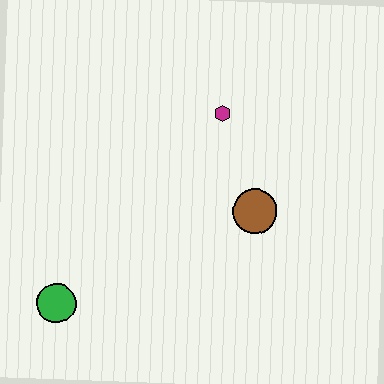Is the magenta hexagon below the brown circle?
No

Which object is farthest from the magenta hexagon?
The green circle is farthest from the magenta hexagon.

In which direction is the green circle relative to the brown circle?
The green circle is to the left of the brown circle.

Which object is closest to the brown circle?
The magenta hexagon is closest to the brown circle.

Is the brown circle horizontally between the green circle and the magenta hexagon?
No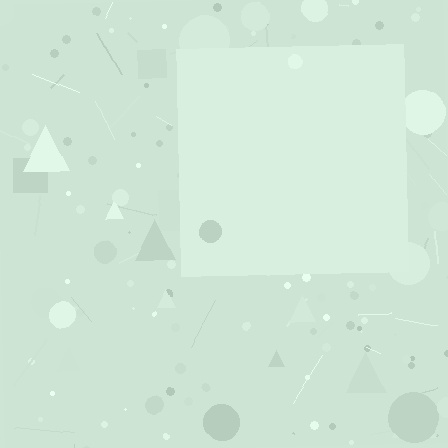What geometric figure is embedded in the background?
A square is embedded in the background.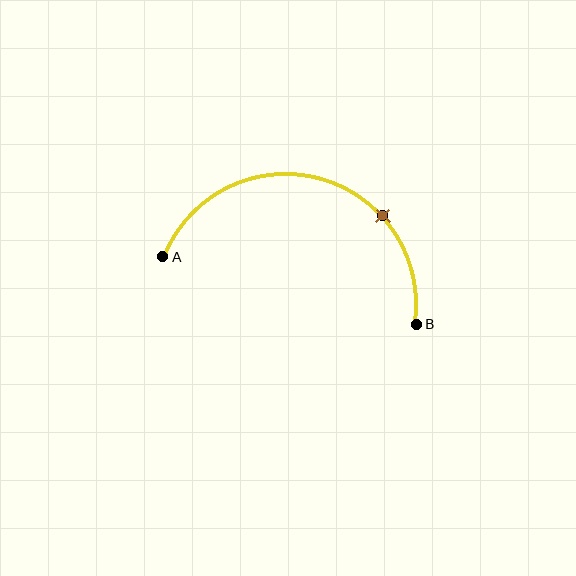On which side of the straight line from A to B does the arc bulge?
The arc bulges above the straight line connecting A and B.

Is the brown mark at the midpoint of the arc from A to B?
No. The brown mark lies on the arc but is closer to endpoint B. The arc midpoint would be at the point on the curve equidistant along the arc from both A and B.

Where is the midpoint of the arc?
The arc midpoint is the point on the curve farthest from the straight line joining A and B. It sits above that line.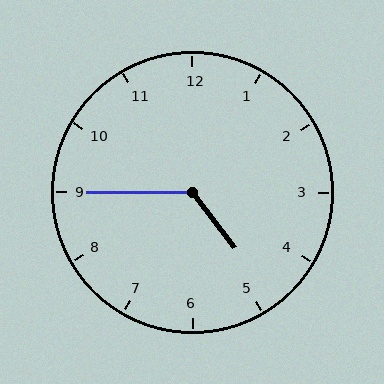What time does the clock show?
4:45.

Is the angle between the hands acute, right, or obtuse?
It is obtuse.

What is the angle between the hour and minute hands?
Approximately 128 degrees.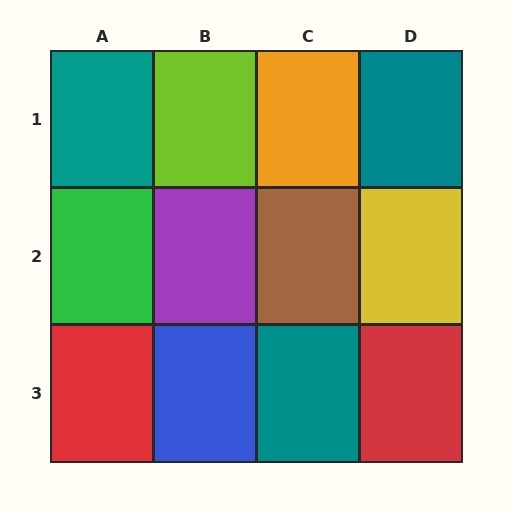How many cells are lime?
1 cell is lime.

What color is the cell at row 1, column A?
Teal.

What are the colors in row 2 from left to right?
Green, purple, brown, yellow.